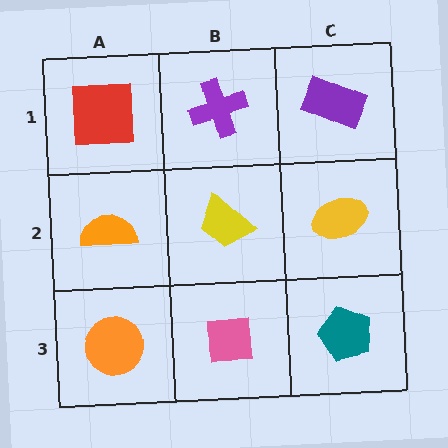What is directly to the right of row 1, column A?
A purple cross.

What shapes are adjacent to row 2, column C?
A purple rectangle (row 1, column C), a teal pentagon (row 3, column C), a yellow trapezoid (row 2, column B).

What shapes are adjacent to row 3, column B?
A yellow trapezoid (row 2, column B), an orange circle (row 3, column A), a teal pentagon (row 3, column C).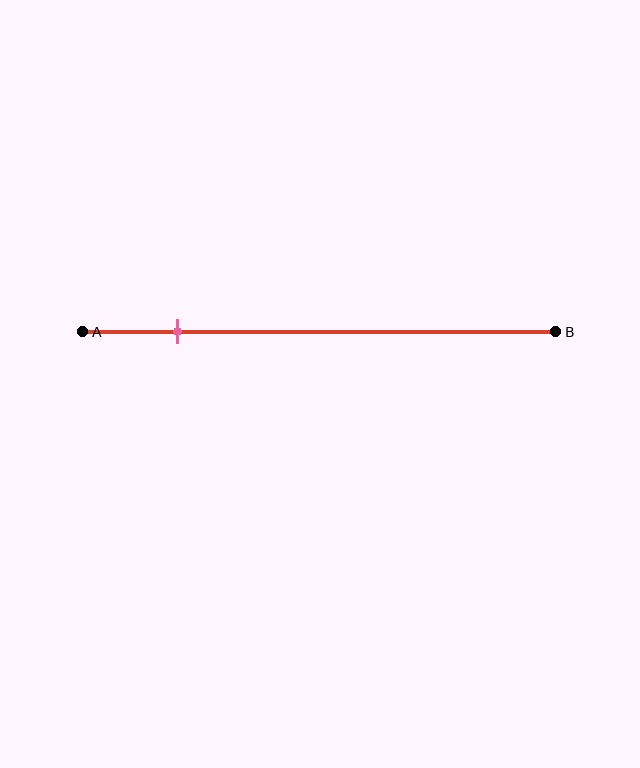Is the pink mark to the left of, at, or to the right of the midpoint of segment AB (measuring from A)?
The pink mark is to the left of the midpoint of segment AB.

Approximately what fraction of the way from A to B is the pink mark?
The pink mark is approximately 20% of the way from A to B.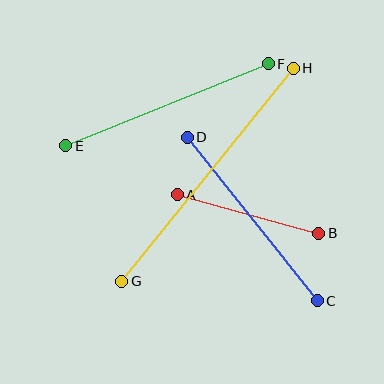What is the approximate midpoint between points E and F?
The midpoint is at approximately (167, 105) pixels.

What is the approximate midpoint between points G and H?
The midpoint is at approximately (208, 175) pixels.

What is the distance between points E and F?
The distance is approximately 219 pixels.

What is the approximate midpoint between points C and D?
The midpoint is at approximately (252, 219) pixels.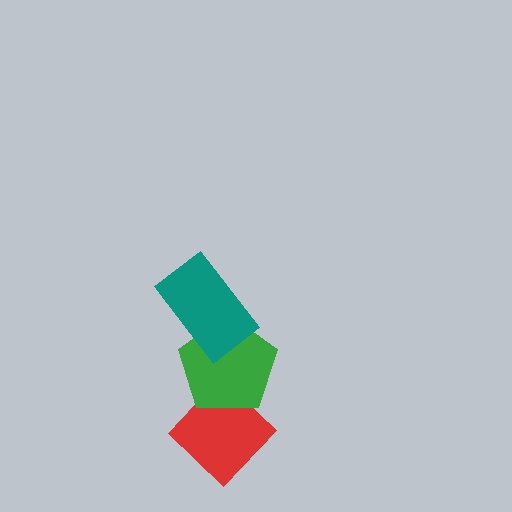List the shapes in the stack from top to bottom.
From top to bottom: the teal rectangle, the green pentagon, the red diamond.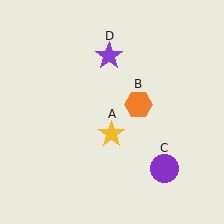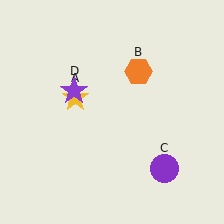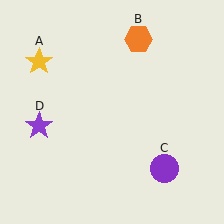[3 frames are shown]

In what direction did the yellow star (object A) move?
The yellow star (object A) moved up and to the left.